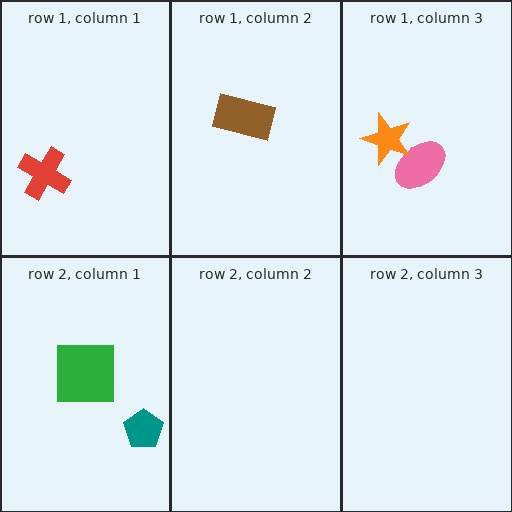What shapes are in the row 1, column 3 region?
The pink ellipse, the orange star.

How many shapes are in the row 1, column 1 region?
1.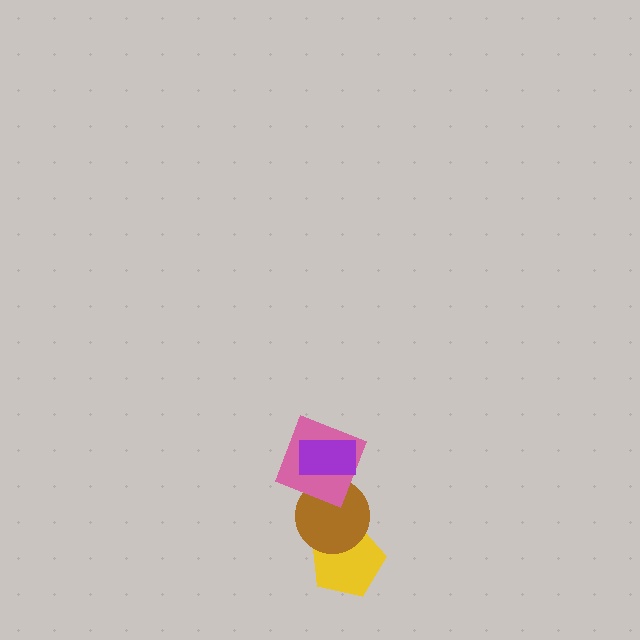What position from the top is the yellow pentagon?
The yellow pentagon is 4th from the top.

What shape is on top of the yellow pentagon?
The brown circle is on top of the yellow pentagon.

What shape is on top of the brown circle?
The pink square is on top of the brown circle.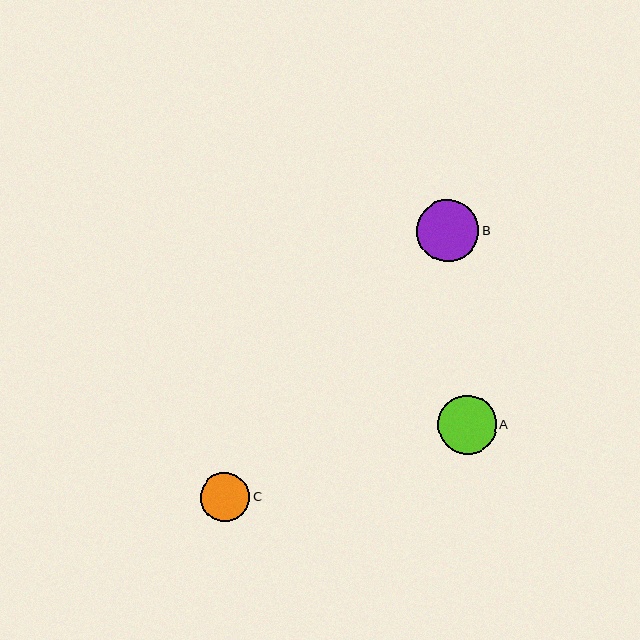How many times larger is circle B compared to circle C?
Circle B is approximately 1.3 times the size of circle C.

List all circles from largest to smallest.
From largest to smallest: B, A, C.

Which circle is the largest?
Circle B is the largest with a size of approximately 62 pixels.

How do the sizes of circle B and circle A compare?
Circle B and circle A are approximately the same size.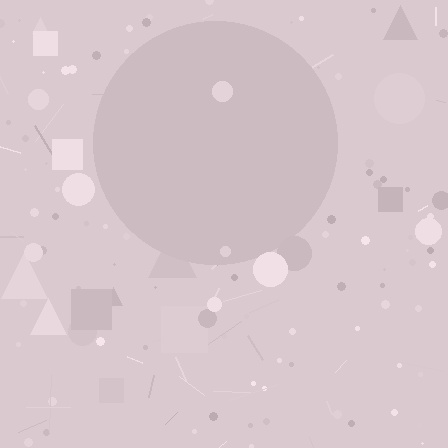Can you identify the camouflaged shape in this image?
The camouflaged shape is a circle.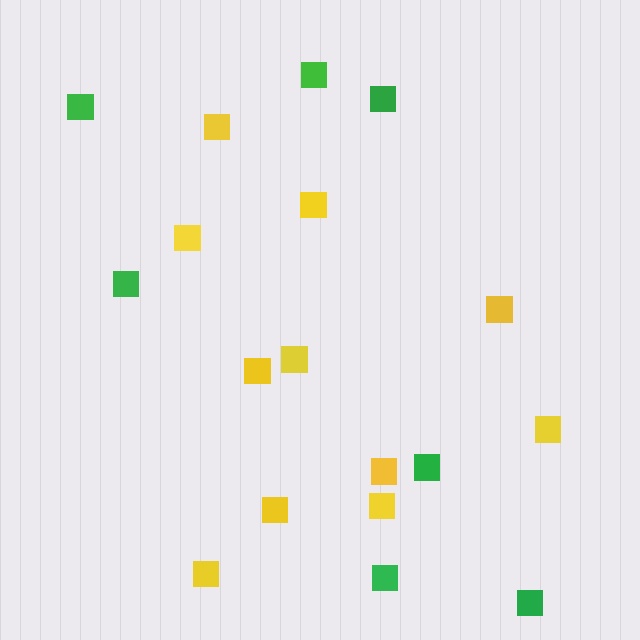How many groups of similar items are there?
There are 2 groups: one group of green squares (7) and one group of yellow squares (11).